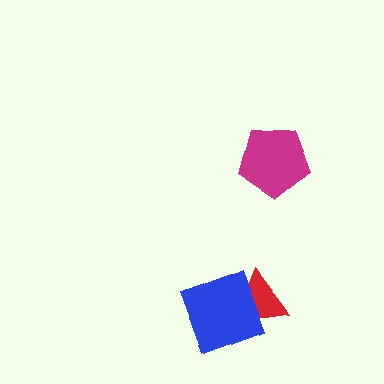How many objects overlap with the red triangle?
1 object overlaps with the red triangle.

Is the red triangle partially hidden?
Yes, it is partially covered by another shape.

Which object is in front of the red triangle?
The blue square is in front of the red triangle.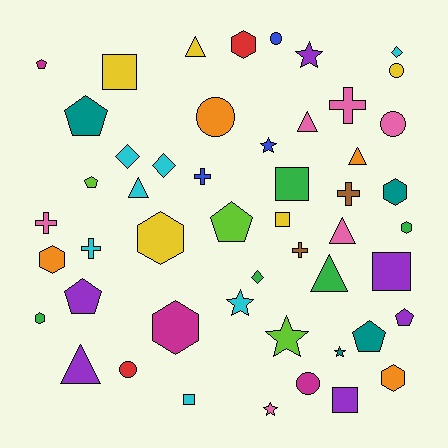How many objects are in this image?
There are 50 objects.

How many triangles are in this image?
There are 7 triangles.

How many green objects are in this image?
There are 5 green objects.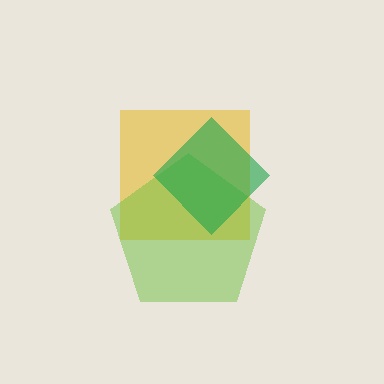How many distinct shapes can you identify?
There are 3 distinct shapes: a yellow square, a lime pentagon, a green diamond.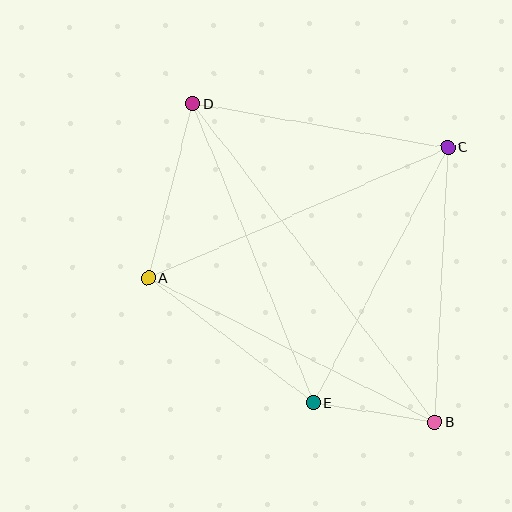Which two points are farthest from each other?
Points B and D are farthest from each other.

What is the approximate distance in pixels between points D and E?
The distance between D and E is approximately 323 pixels.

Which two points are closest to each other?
Points B and E are closest to each other.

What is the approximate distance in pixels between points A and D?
The distance between A and D is approximately 180 pixels.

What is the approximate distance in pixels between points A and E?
The distance between A and E is approximately 207 pixels.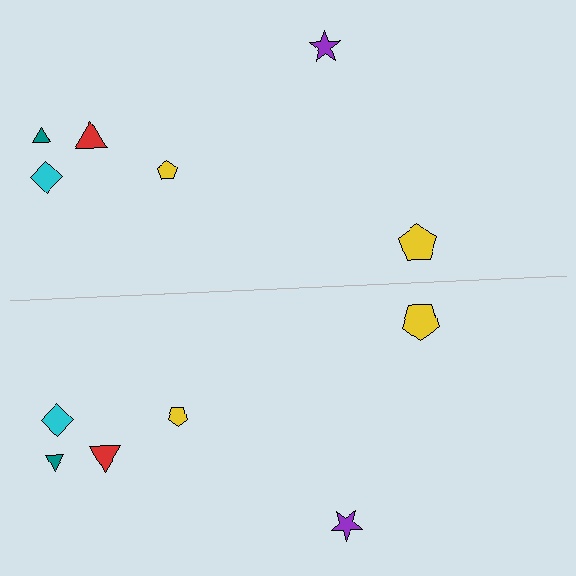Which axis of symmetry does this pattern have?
The pattern has a horizontal axis of symmetry running through the center of the image.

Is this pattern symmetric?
Yes, this pattern has bilateral (reflection) symmetry.